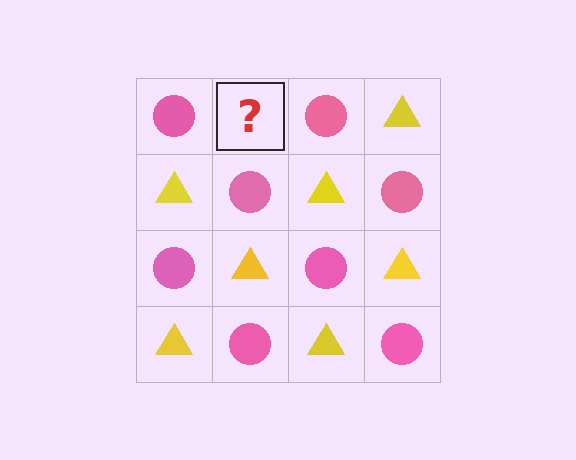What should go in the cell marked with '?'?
The missing cell should contain a yellow triangle.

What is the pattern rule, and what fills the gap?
The rule is that it alternates pink circle and yellow triangle in a checkerboard pattern. The gap should be filled with a yellow triangle.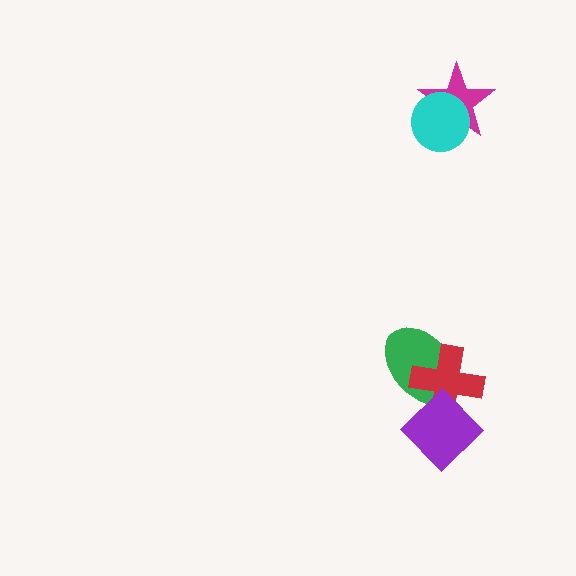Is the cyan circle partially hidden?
No, no other shape covers it.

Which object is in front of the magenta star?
The cyan circle is in front of the magenta star.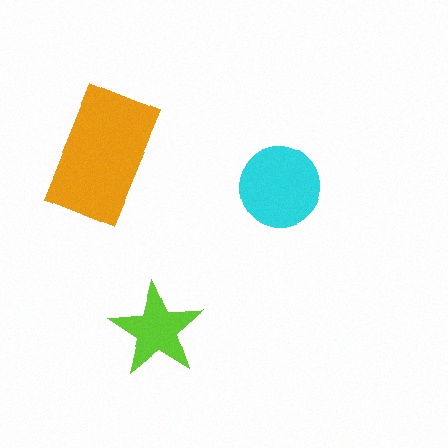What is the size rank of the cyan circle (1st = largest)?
2nd.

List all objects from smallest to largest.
The lime star, the cyan circle, the orange rectangle.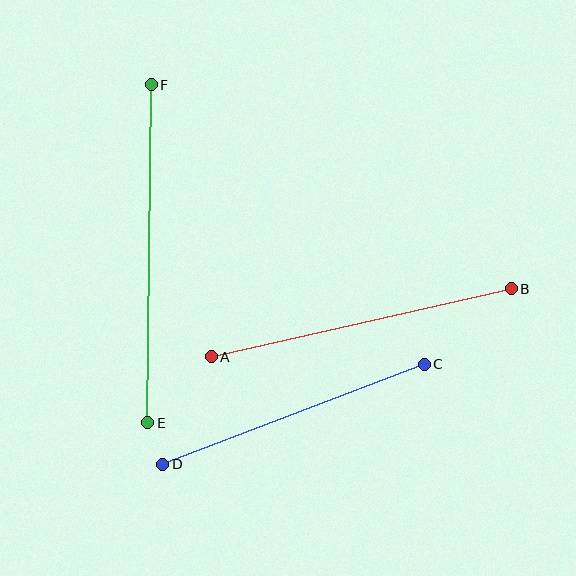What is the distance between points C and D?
The distance is approximately 280 pixels.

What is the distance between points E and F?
The distance is approximately 338 pixels.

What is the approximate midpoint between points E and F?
The midpoint is at approximately (150, 254) pixels.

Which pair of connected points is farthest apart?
Points E and F are farthest apart.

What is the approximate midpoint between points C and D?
The midpoint is at approximately (294, 414) pixels.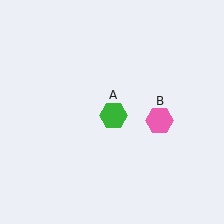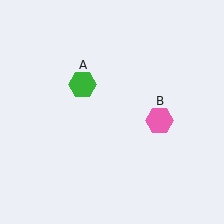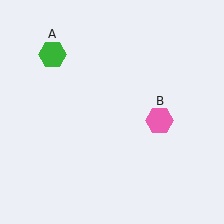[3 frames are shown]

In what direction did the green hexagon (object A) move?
The green hexagon (object A) moved up and to the left.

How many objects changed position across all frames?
1 object changed position: green hexagon (object A).